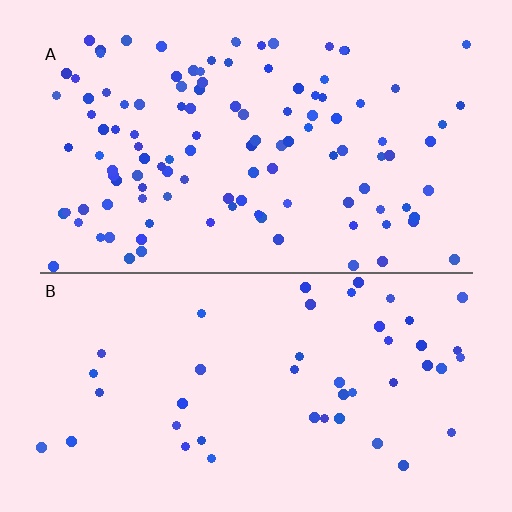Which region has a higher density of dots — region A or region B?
A (the top).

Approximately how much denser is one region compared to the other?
Approximately 2.5× — region A over region B.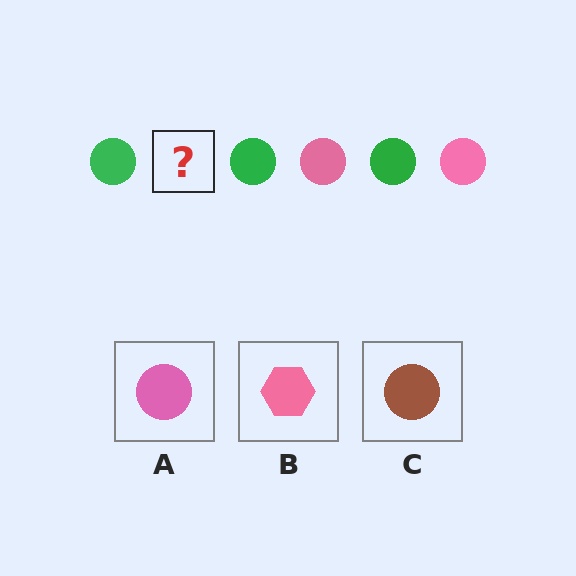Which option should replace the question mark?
Option A.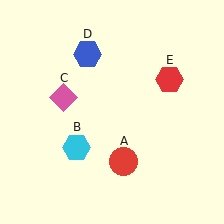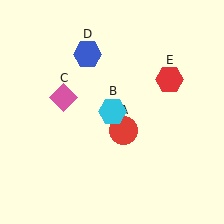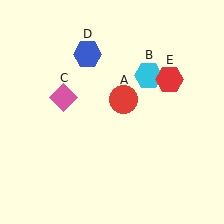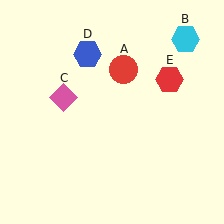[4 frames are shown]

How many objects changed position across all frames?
2 objects changed position: red circle (object A), cyan hexagon (object B).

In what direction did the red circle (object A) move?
The red circle (object A) moved up.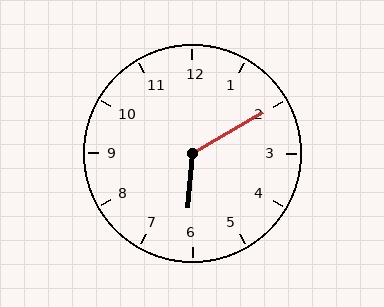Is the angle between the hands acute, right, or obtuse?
It is obtuse.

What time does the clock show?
6:10.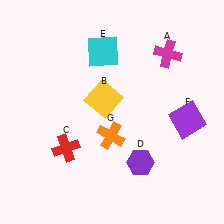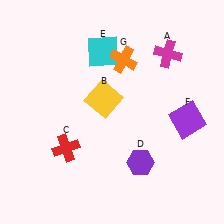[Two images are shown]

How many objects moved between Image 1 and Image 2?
1 object moved between the two images.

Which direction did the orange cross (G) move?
The orange cross (G) moved up.